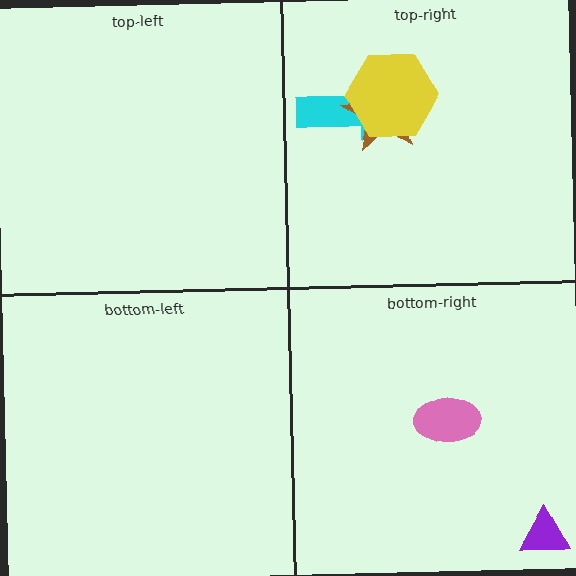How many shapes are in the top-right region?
3.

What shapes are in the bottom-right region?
The pink ellipse, the purple triangle.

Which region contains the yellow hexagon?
The top-right region.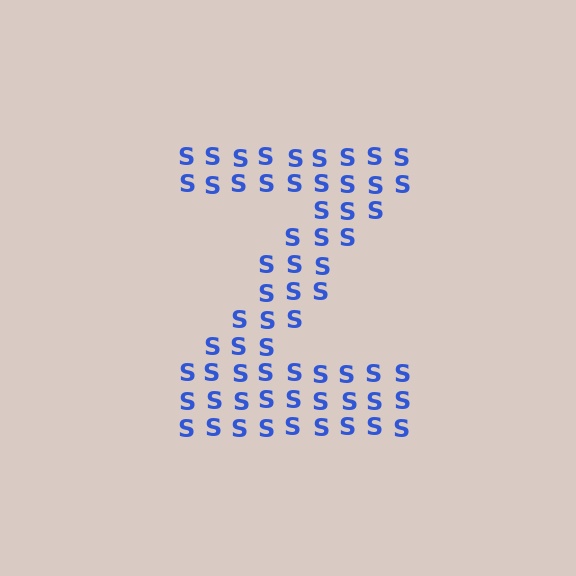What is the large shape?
The large shape is the letter Z.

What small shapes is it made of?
It is made of small letter S's.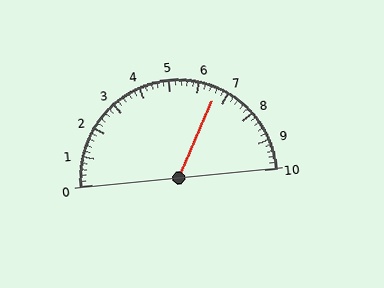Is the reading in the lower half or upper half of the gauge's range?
The reading is in the upper half of the range (0 to 10).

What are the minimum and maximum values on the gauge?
The gauge ranges from 0 to 10.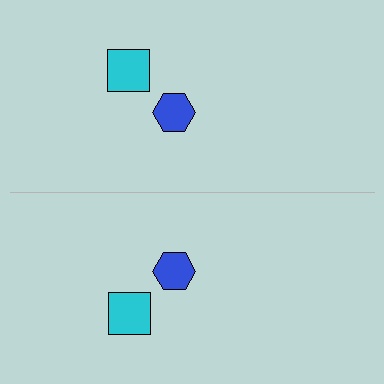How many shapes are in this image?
There are 4 shapes in this image.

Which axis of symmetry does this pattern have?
The pattern has a horizontal axis of symmetry running through the center of the image.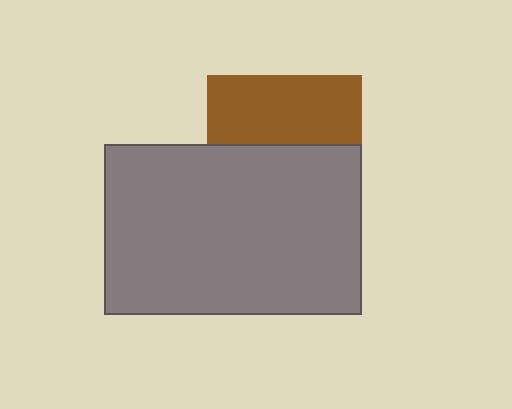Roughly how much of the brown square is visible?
A small part of it is visible (roughly 44%).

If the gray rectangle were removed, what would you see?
You would see the complete brown square.